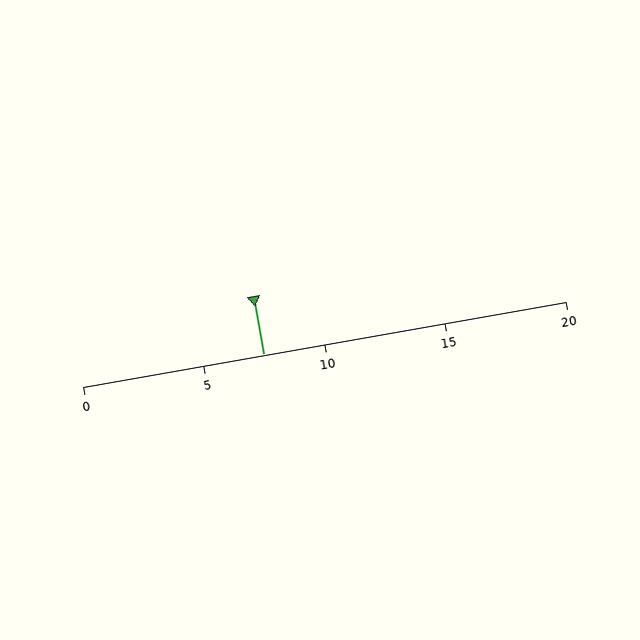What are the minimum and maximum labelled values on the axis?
The axis runs from 0 to 20.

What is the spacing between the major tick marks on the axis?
The major ticks are spaced 5 apart.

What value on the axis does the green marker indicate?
The marker indicates approximately 7.5.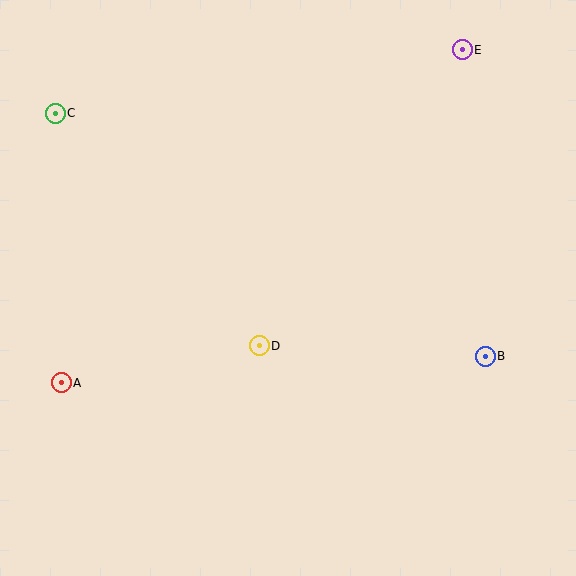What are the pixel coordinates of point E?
Point E is at (462, 50).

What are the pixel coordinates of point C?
Point C is at (55, 113).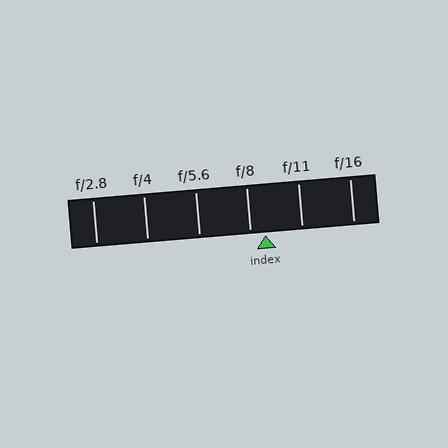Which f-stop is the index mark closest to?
The index mark is closest to f/8.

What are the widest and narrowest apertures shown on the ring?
The widest aperture shown is f/2.8 and the narrowest is f/16.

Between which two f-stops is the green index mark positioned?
The index mark is between f/8 and f/11.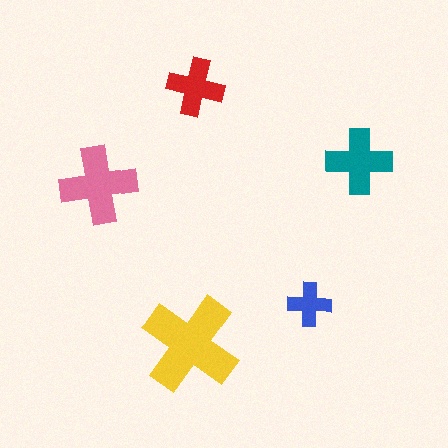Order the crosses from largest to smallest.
the yellow one, the pink one, the teal one, the red one, the blue one.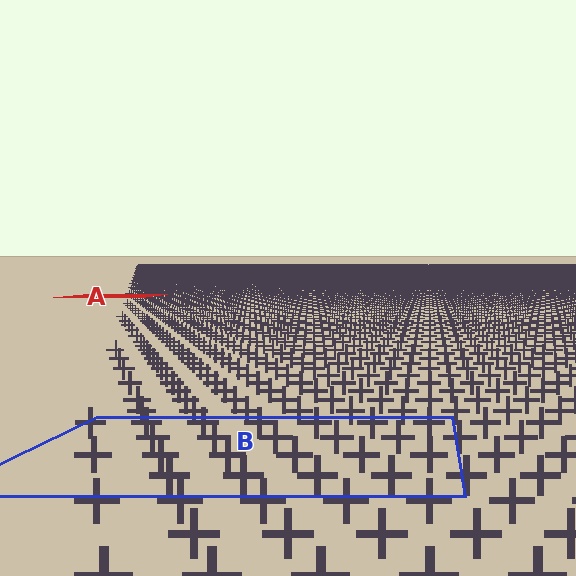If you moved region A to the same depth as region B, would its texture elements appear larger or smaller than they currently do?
They would appear larger. At a closer depth, the same texture elements are projected at a bigger on-screen size.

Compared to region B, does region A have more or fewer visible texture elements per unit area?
Region A has more texture elements per unit area — they are packed more densely because it is farther away.